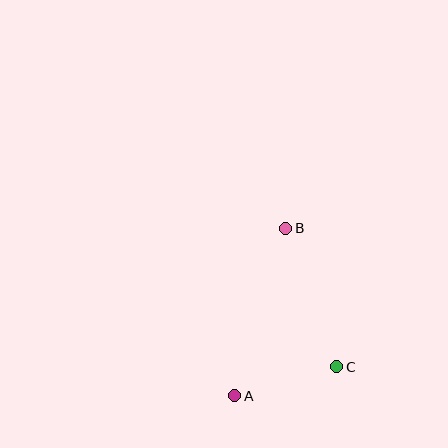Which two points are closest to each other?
Points A and C are closest to each other.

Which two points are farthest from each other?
Points A and B are farthest from each other.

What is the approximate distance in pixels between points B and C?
The distance between B and C is approximately 148 pixels.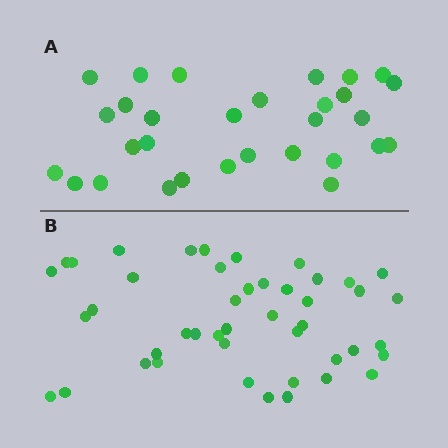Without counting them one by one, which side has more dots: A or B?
Region B (the bottom region) has more dots.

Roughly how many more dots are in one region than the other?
Region B has approximately 15 more dots than region A.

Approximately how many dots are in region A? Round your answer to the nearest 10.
About 30 dots.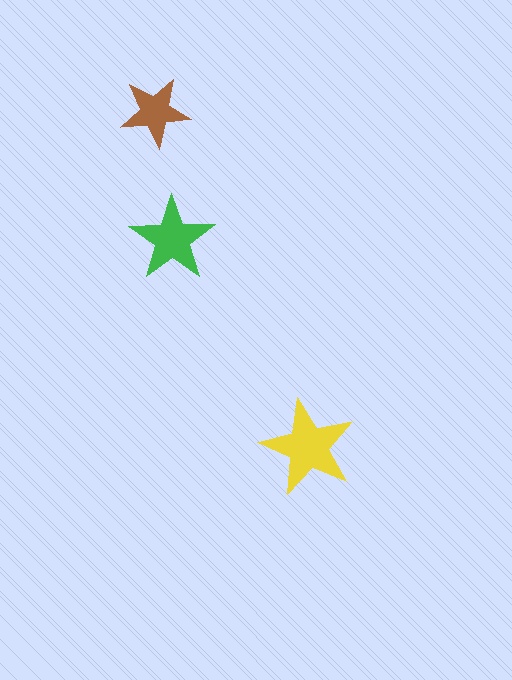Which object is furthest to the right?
The yellow star is rightmost.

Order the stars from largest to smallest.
the yellow one, the green one, the brown one.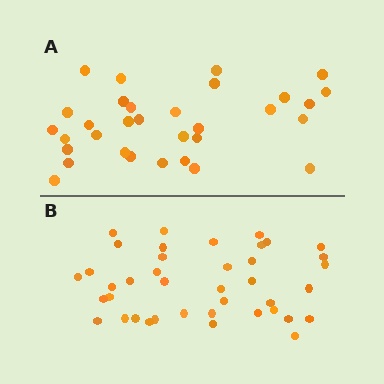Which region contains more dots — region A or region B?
Region B (the bottom region) has more dots.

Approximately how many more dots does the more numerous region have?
Region B has roughly 8 or so more dots than region A.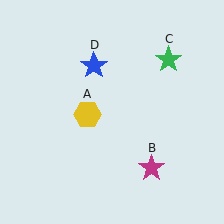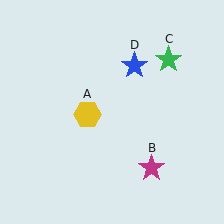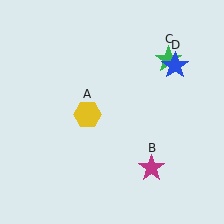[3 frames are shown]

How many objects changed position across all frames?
1 object changed position: blue star (object D).